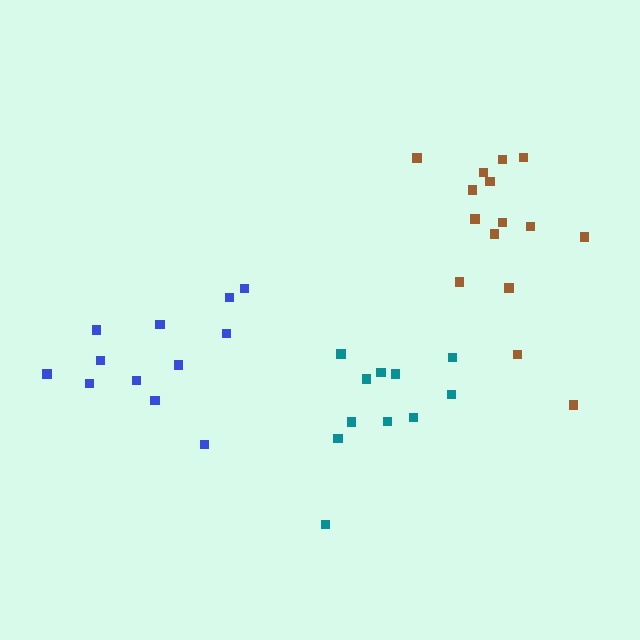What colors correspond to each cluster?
The clusters are colored: blue, teal, brown.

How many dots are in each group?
Group 1: 12 dots, Group 2: 11 dots, Group 3: 15 dots (38 total).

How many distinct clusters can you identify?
There are 3 distinct clusters.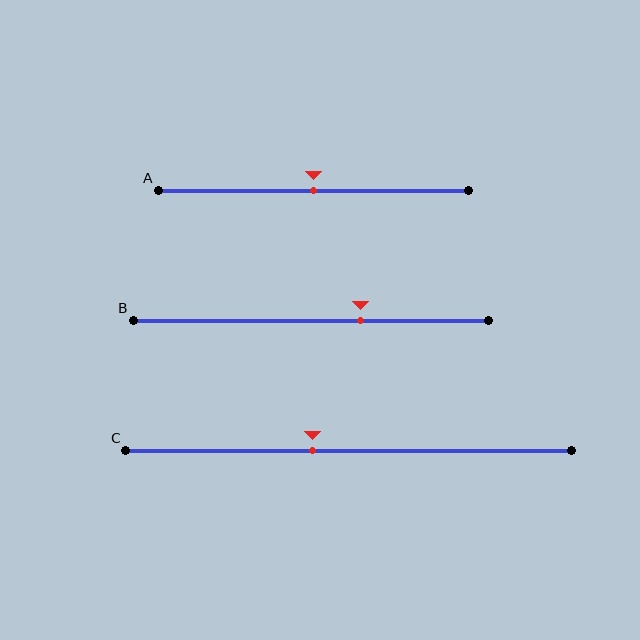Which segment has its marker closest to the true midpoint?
Segment A has its marker closest to the true midpoint.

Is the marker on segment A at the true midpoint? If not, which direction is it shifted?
Yes, the marker on segment A is at the true midpoint.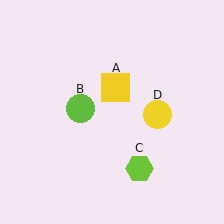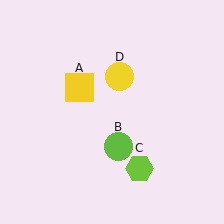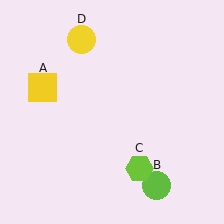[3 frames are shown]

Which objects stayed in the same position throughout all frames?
Lime hexagon (object C) remained stationary.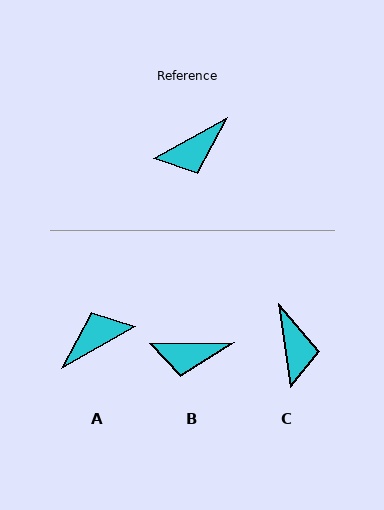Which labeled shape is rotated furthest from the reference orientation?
A, about 179 degrees away.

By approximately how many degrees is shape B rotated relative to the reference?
Approximately 28 degrees clockwise.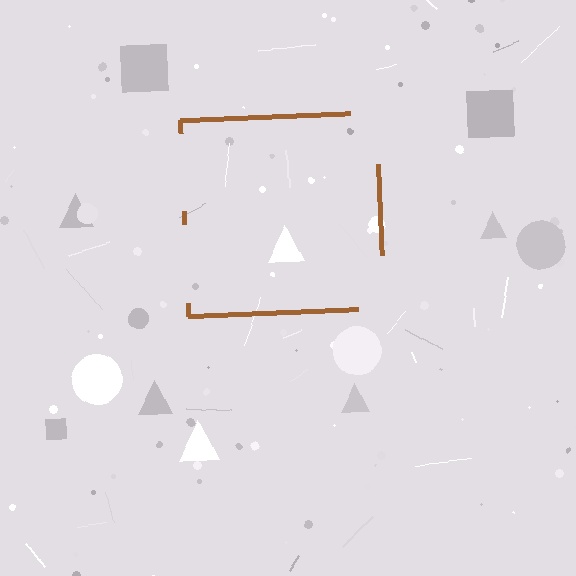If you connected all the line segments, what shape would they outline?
They would outline a square.